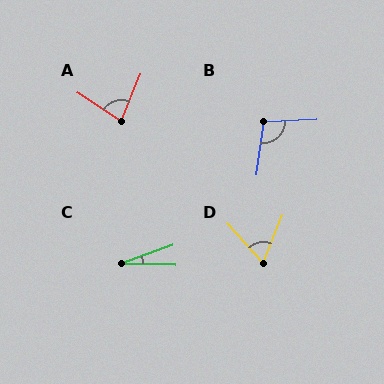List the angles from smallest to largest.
C (21°), D (64°), A (79°), B (100°).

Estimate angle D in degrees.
Approximately 64 degrees.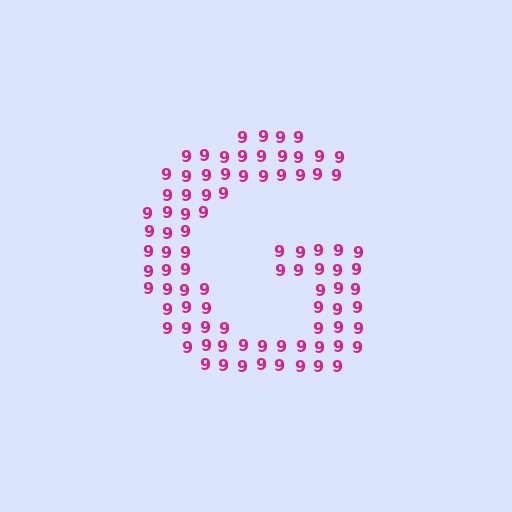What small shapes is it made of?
It is made of small digit 9's.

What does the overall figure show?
The overall figure shows the letter G.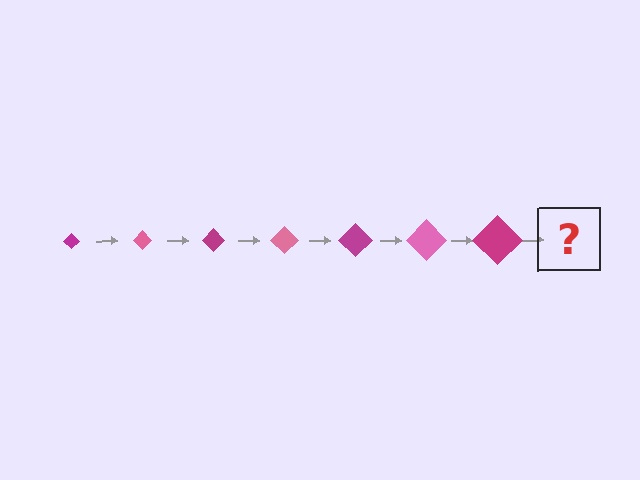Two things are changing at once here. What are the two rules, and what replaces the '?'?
The two rules are that the diamond grows larger each step and the color cycles through magenta and pink. The '?' should be a pink diamond, larger than the previous one.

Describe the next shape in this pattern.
It should be a pink diamond, larger than the previous one.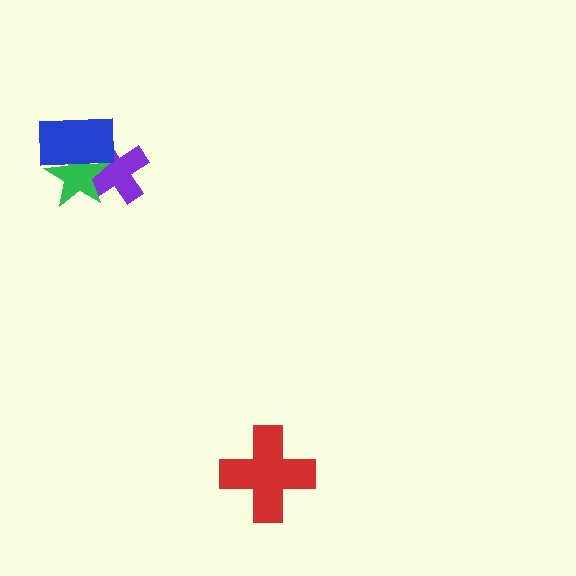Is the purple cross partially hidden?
Yes, it is partially covered by another shape.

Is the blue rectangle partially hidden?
No, no other shape covers it.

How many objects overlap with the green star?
2 objects overlap with the green star.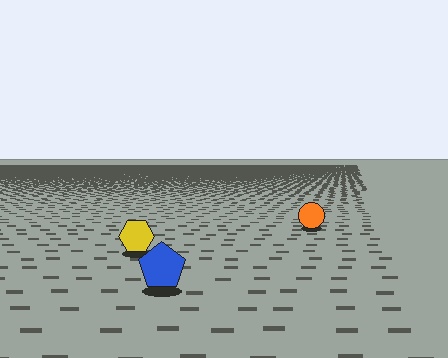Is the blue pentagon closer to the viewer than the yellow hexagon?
Yes. The blue pentagon is closer — you can tell from the texture gradient: the ground texture is coarser near it.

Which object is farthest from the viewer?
The orange circle is farthest from the viewer. It appears smaller and the ground texture around it is denser.